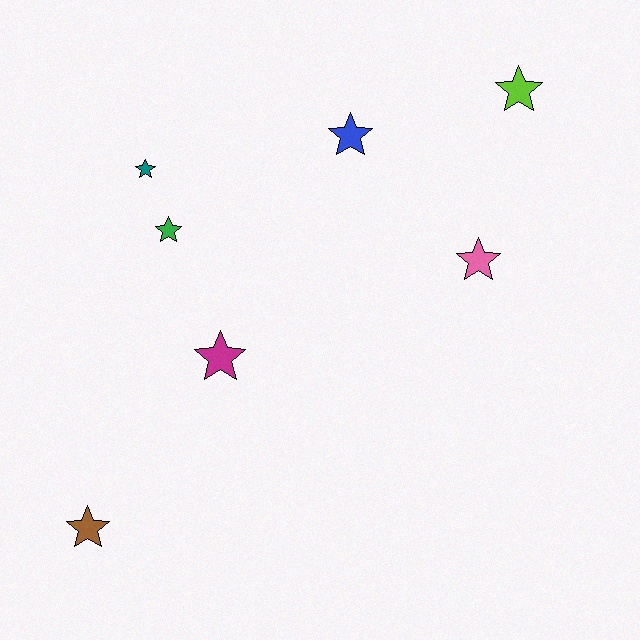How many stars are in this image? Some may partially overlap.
There are 7 stars.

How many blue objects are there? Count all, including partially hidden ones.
There is 1 blue object.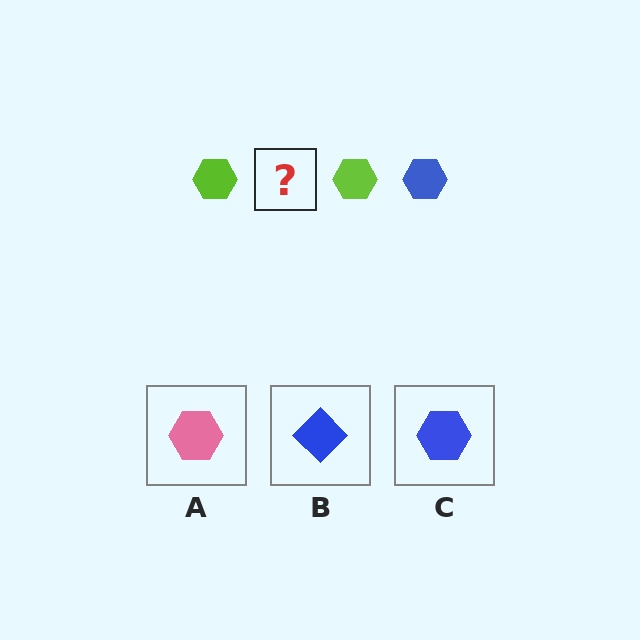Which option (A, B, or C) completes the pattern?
C.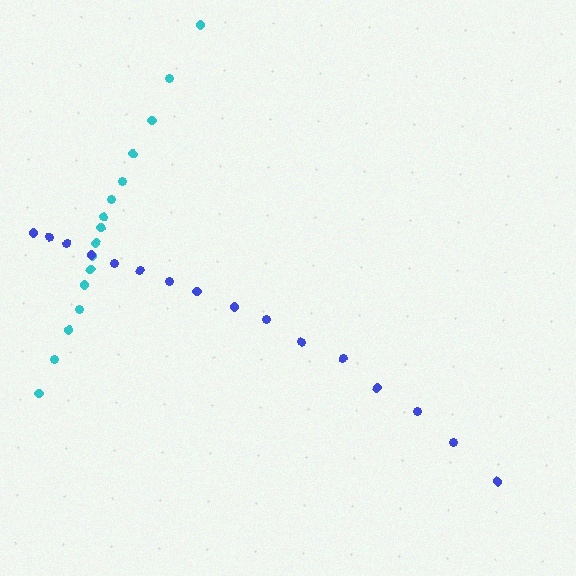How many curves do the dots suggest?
There are 2 distinct paths.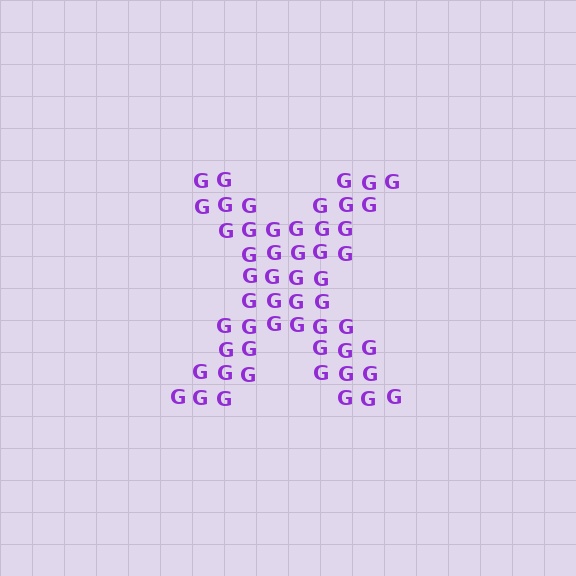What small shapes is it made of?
It is made of small letter G's.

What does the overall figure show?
The overall figure shows the letter X.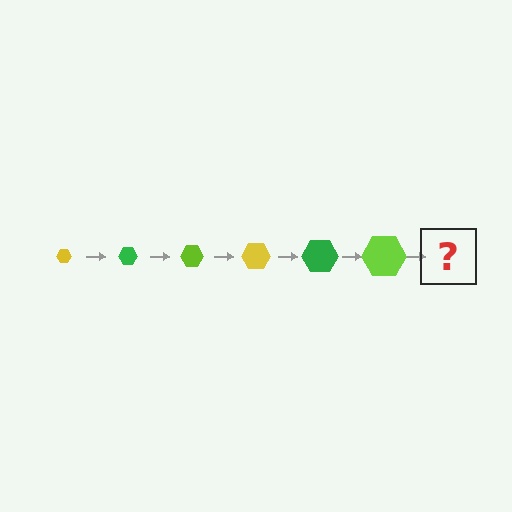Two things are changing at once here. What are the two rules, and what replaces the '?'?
The two rules are that the hexagon grows larger each step and the color cycles through yellow, green, and lime. The '?' should be a yellow hexagon, larger than the previous one.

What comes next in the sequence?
The next element should be a yellow hexagon, larger than the previous one.